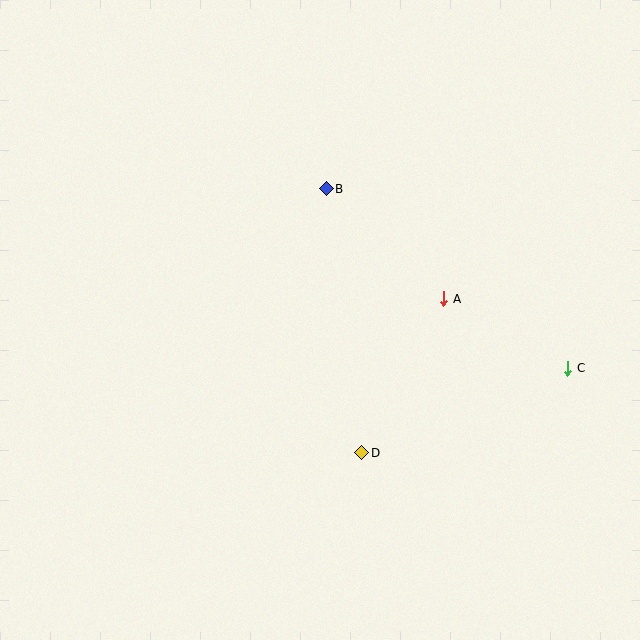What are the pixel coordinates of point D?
Point D is at (362, 453).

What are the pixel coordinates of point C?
Point C is at (568, 368).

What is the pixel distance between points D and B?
The distance between D and B is 266 pixels.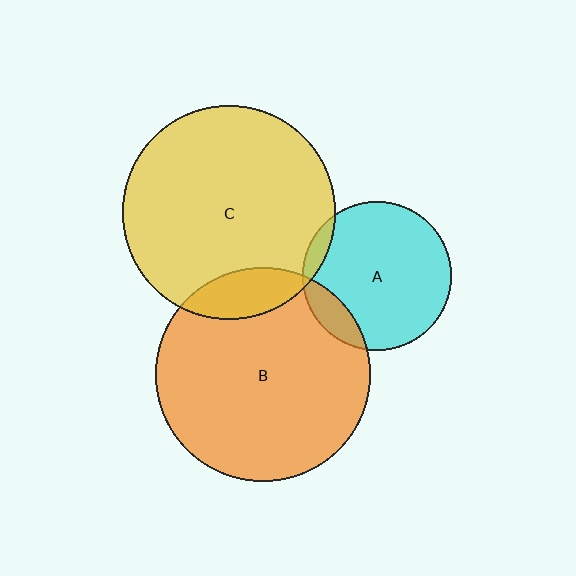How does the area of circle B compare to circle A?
Approximately 2.1 times.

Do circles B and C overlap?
Yes.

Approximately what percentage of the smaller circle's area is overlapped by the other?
Approximately 15%.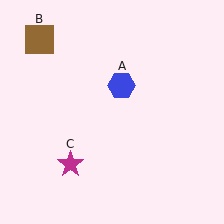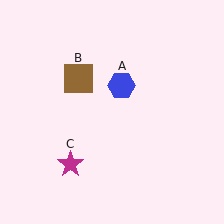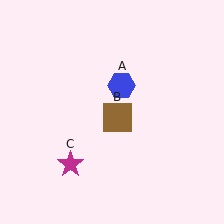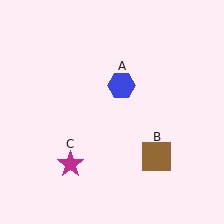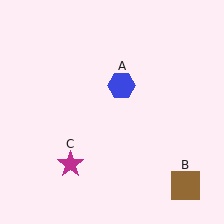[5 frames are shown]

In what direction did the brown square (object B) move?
The brown square (object B) moved down and to the right.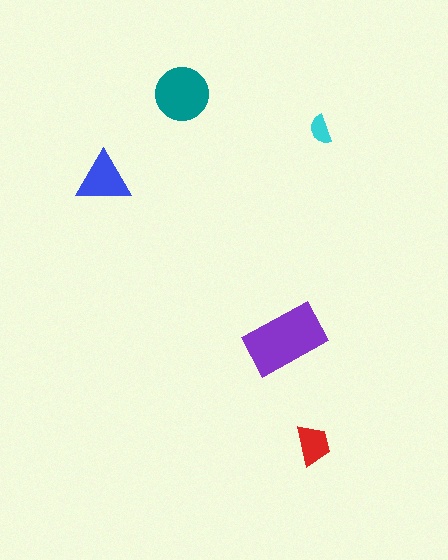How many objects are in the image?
There are 5 objects in the image.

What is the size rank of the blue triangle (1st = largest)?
3rd.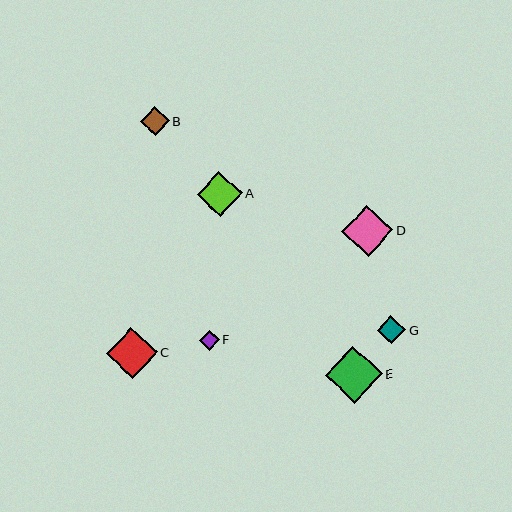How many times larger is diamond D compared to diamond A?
Diamond D is approximately 1.1 times the size of diamond A.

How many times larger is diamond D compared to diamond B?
Diamond D is approximately 1.8 times the size of diamond B.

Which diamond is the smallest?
Diamond F is the smallest with a size of approximately 20 pixels.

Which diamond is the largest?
Diamond E is the largest with a size of approximately 57 pixels.